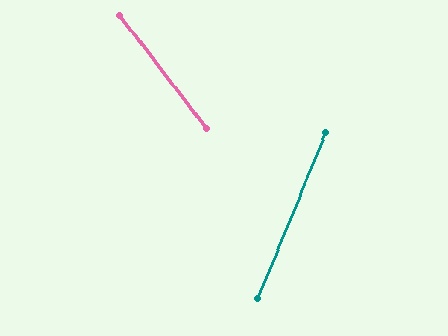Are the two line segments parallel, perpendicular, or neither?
Neither parallel nor perpendicular — they differ by about 60°.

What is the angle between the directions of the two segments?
Approximately 60 degrees.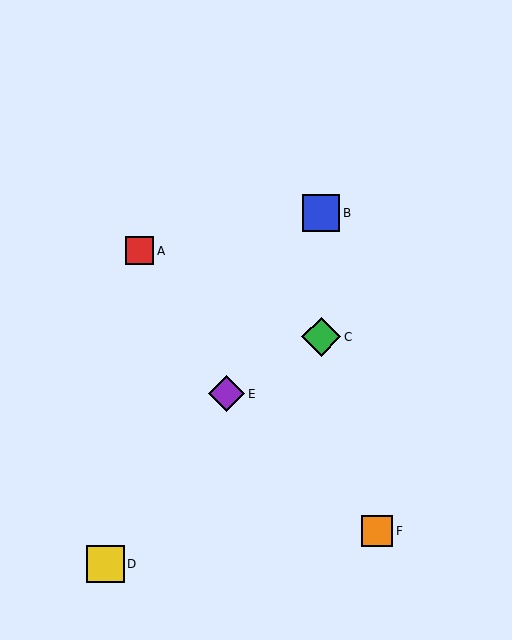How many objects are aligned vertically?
2 objects (B, C) are aligned vertically.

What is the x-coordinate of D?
Object D is at x≈105.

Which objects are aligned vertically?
Objects B, C are aligned vertically.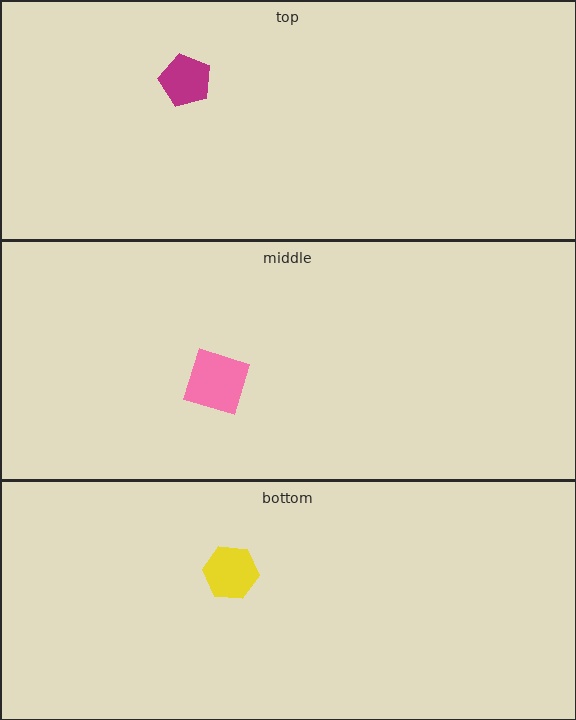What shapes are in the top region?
The magenta pentagon.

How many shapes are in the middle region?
1.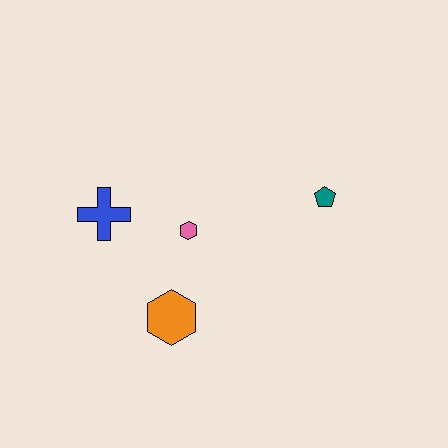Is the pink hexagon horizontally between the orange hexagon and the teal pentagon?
Yes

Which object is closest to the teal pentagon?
The pink hexagon is closest to the teal pentagon.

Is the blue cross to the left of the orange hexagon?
Yes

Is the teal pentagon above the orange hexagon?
Yes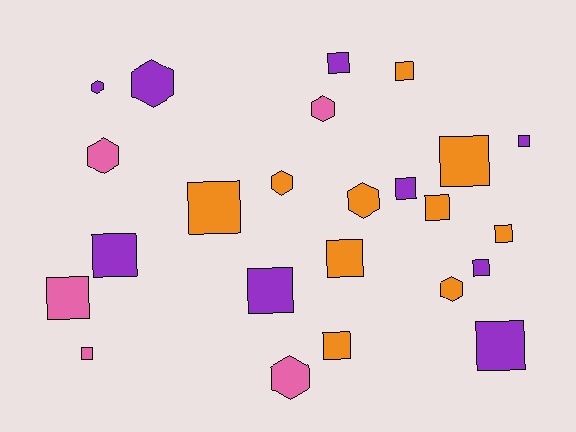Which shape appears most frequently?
Square, with 16 objects.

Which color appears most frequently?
Orange, with 10 objects.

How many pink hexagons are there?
There are 3 pink hexagons.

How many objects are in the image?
There are 24 objects.